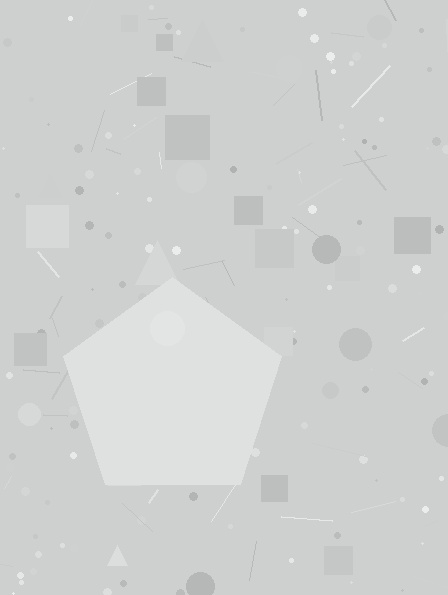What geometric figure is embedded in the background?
A pentagon is embedded in the background.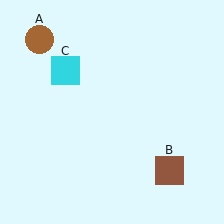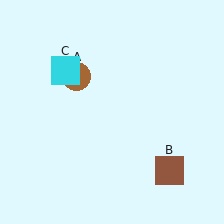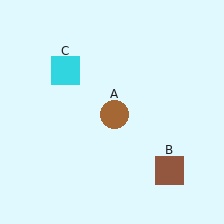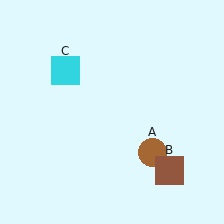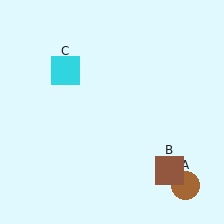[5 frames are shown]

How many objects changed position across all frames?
1 object changed position: brown circle (object A).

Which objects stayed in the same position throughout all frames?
Brown square (object B) and cyan square (object C) remained stationary.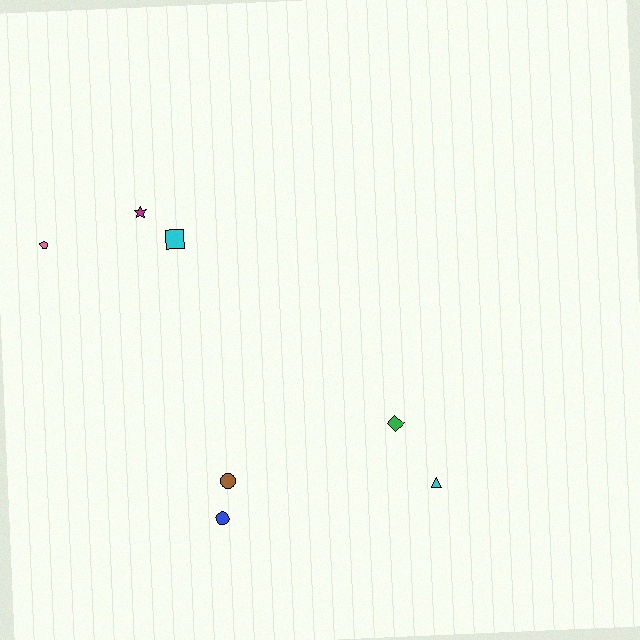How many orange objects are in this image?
There are no orange objects.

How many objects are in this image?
There are 7 objects.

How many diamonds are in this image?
There is 1 diamond.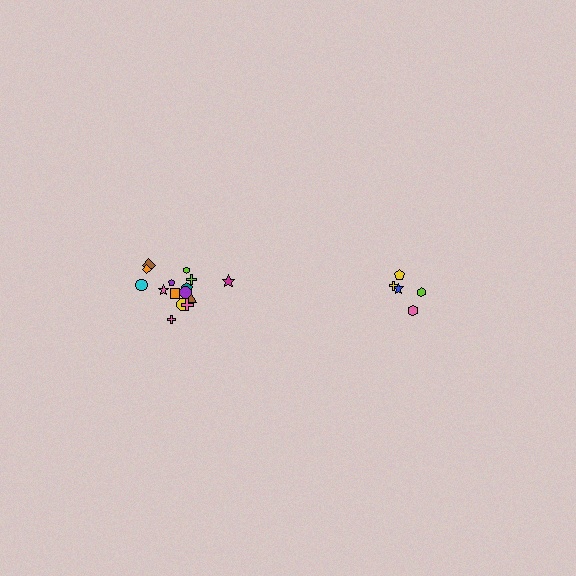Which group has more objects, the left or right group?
The left group.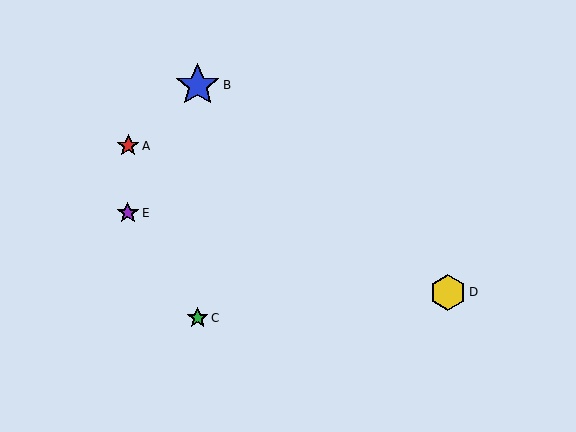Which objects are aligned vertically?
Objects B, C are aligned vertically.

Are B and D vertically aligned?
No, B is at x≈198 and D is at x≈448.